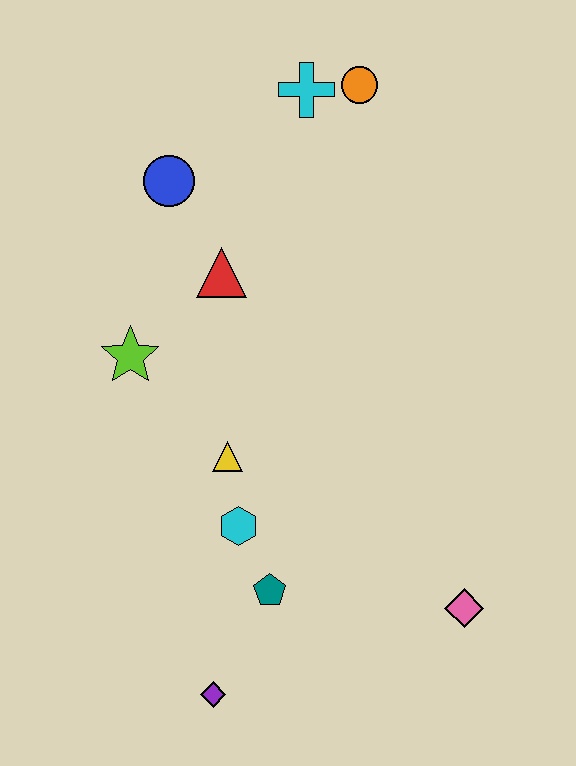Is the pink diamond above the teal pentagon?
No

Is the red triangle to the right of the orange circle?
No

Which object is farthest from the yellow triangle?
The orange circle is farthest from the yellow triangle.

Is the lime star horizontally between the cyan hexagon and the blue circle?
No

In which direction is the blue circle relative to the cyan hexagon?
The blue circle is above the cyan hexagon.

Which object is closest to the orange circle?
The cyan cross is closest to the orange circle.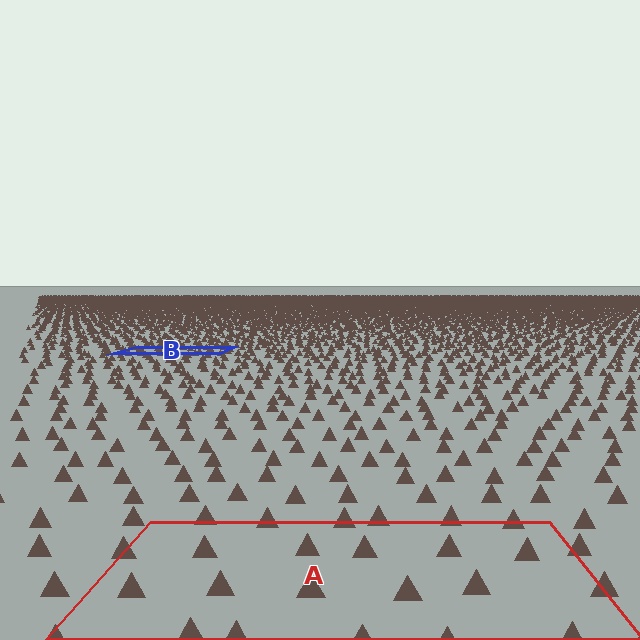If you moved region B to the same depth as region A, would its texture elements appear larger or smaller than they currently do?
They would appear larger. At a closer depth, the same texture elements are projected at a bigger on-screen size.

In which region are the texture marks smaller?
The texture marks are smaller in region B, because it is farther away.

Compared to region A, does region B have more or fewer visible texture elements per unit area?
Region B has more texture elements per unit area — they are packed more densely because it is farther away.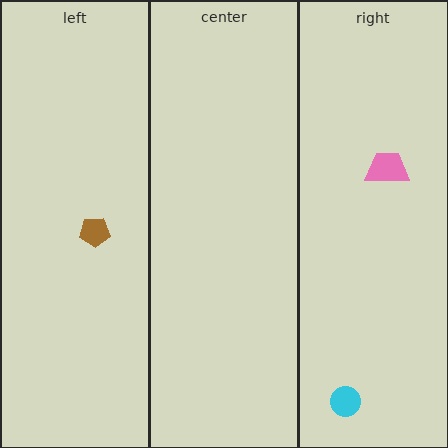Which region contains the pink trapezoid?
The right region.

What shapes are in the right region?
The cyan circle, the pink trapezoid.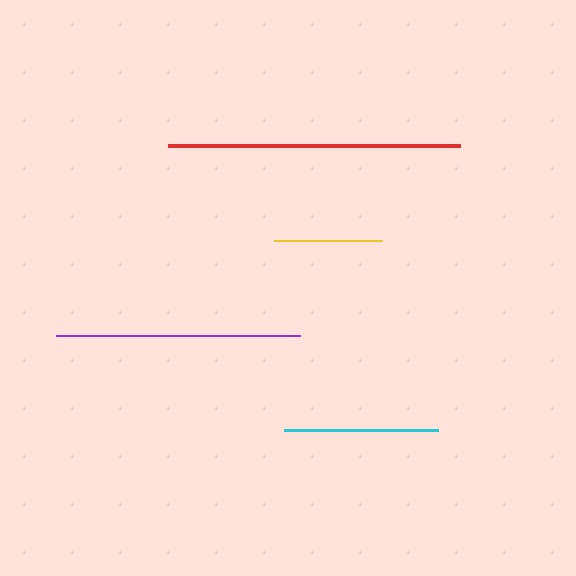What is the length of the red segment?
The red segment is approximately 292 pixels long.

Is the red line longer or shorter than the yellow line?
The red line is longer than the yellow line.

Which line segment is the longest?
The red line is the longest at approximately 292 pixels.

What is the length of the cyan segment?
The cyan segment is approximately 154 pixels long.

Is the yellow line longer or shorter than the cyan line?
The cyan line is longer than the yellow line.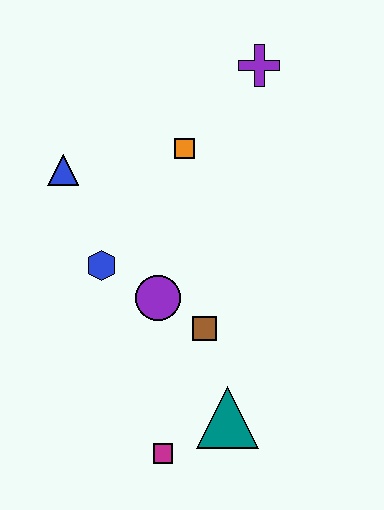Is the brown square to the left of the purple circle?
No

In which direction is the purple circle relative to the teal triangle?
The purple circle is above the teal triangle.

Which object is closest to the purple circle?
The brown square is closest to the purple circle.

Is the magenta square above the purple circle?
No